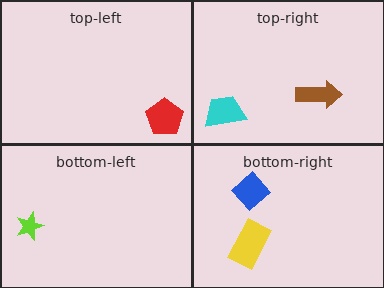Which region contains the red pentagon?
The top-left region.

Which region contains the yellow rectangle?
The bottom-right region.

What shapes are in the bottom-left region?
The lime star.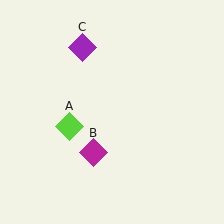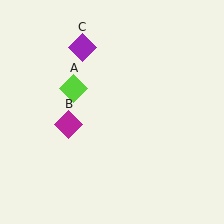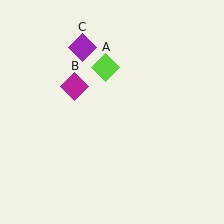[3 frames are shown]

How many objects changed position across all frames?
2 objects changed position: lime diamond (object A), magenta diamond (object B).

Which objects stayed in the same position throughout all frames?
Purple diamond (object C) remained stationary.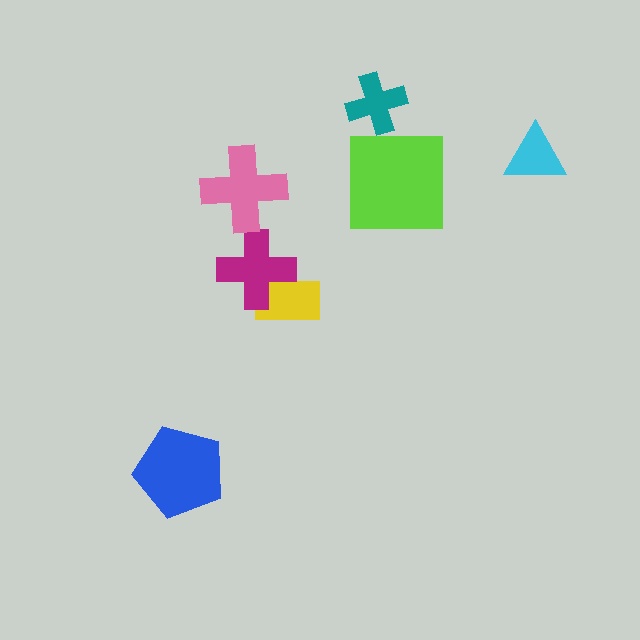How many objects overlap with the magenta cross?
1 object overlaps with the magenta cross.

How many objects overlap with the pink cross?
0 objects overlap with the pink cross.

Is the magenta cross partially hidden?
No, no other shape covers it.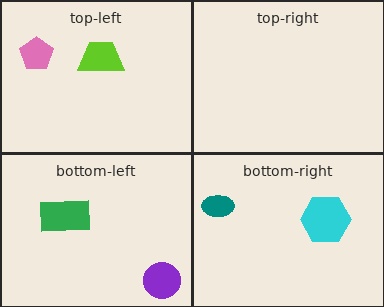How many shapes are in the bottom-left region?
2.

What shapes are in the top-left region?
The lime trapezoid, the pink pentagon.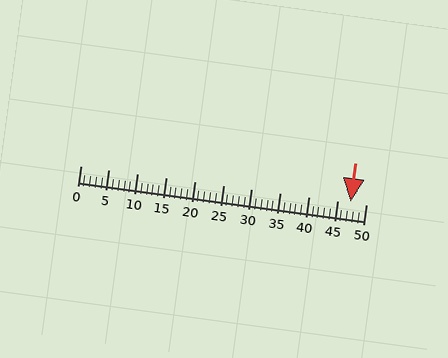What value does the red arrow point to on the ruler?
The red arrow points to approximately 47.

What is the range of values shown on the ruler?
The ruler shows values from 0 to 50.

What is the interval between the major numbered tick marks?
The major tick marks are spaced 5 units apart.